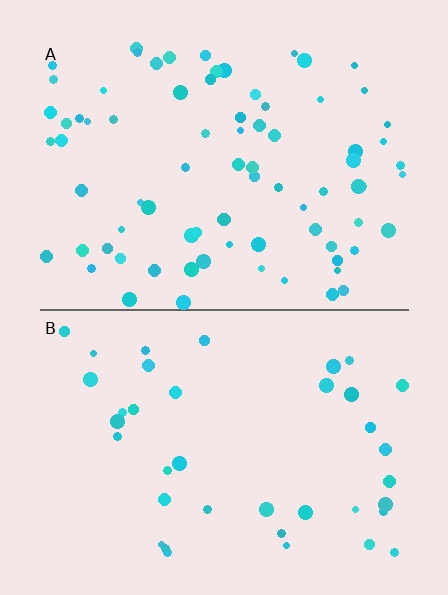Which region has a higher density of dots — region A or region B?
A (the top).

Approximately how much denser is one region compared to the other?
Approximately 1.9× — region A over region B.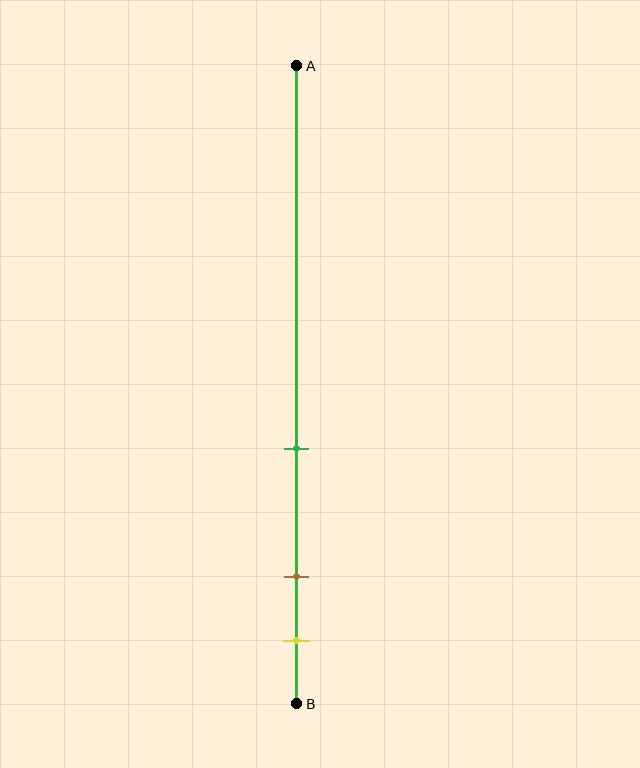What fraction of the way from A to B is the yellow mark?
The yellow mark is approximately 90% (0.9) of the way from A to B.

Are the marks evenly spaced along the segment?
No, the marks are not evenly spaced.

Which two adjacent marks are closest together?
The brown and yellow marks are the closest adjacent pair.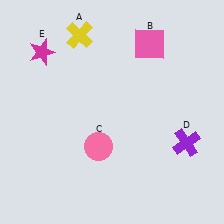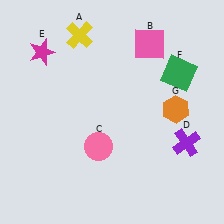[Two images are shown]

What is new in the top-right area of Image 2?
An orange hexagon (G) was added in the top-right area of Image 2.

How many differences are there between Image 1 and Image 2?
There are 2 differences between the two images.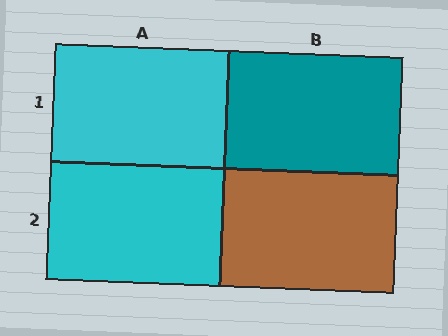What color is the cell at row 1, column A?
Cyan.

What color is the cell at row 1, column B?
Teal.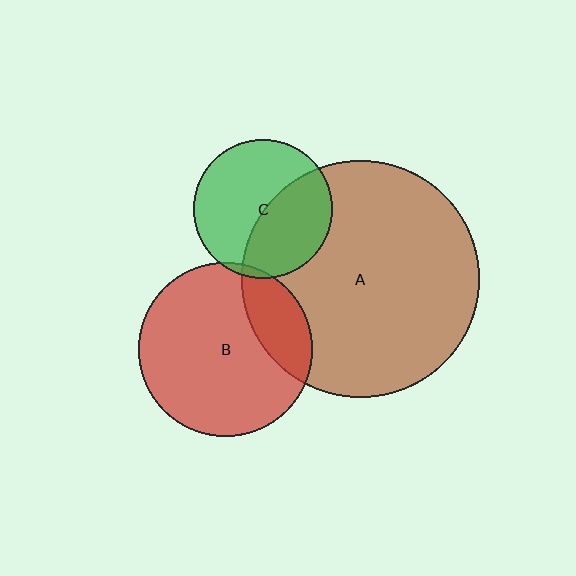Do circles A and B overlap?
Yes.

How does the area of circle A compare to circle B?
Approximately 1.9 times.